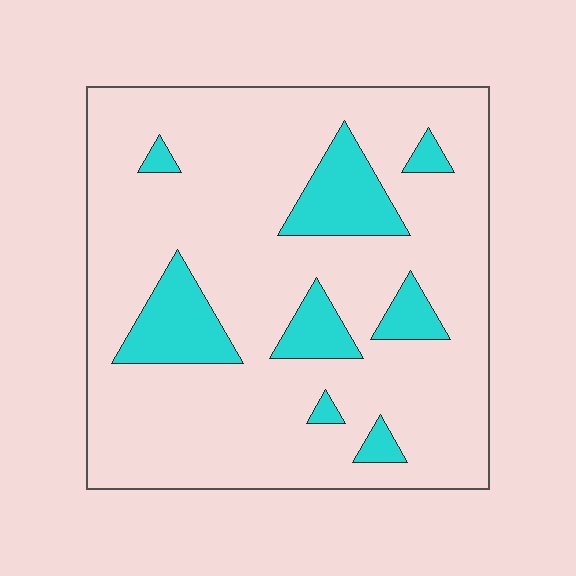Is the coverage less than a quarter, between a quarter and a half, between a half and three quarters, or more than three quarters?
Less than a quarter.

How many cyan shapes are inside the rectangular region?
8.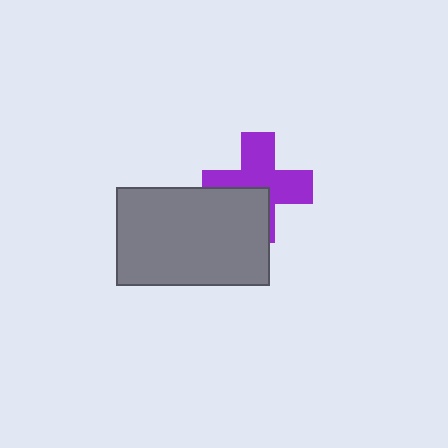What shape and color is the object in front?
The object in front is a gray rectangle.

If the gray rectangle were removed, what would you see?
You would see the complete purple cross.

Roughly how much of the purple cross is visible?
Most of it is visible (roughly 66%).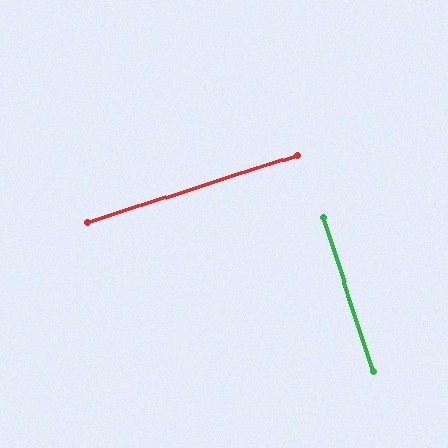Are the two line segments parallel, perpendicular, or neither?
Perpendicular — they meet at approximately 90°.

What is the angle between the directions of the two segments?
Approximately 90 degrees.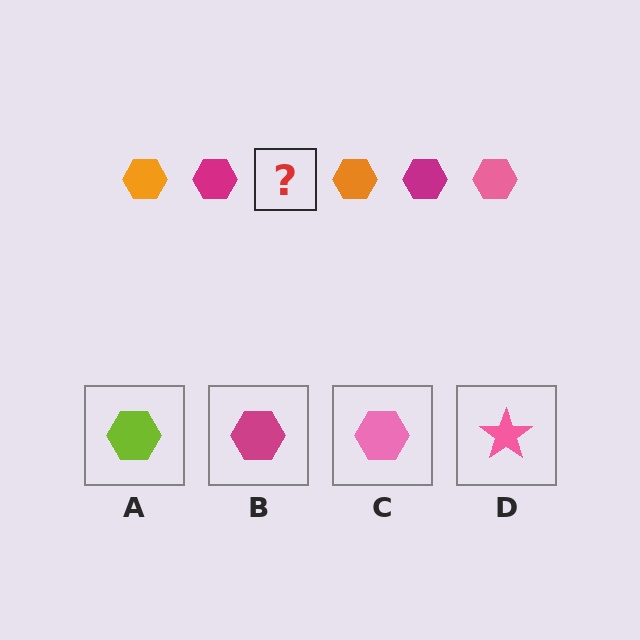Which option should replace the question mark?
Option C.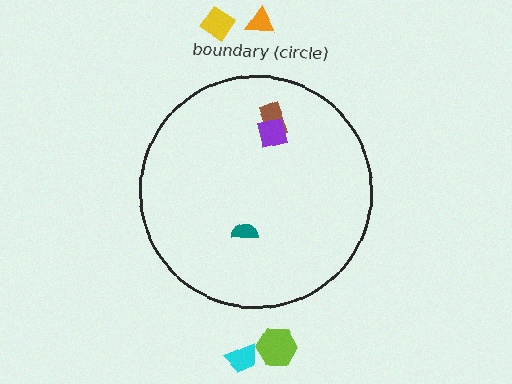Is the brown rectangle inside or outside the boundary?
Inside.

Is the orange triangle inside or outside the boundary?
Outside.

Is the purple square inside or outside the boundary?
Inside.